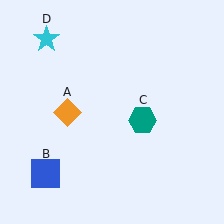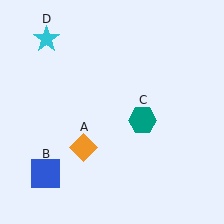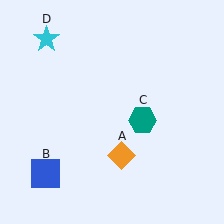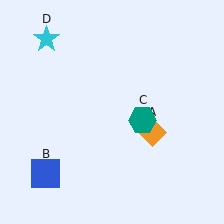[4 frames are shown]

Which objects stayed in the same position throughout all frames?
Blue square (object B) and teal hexagon (object C) and cyan star (object D) remained stationary.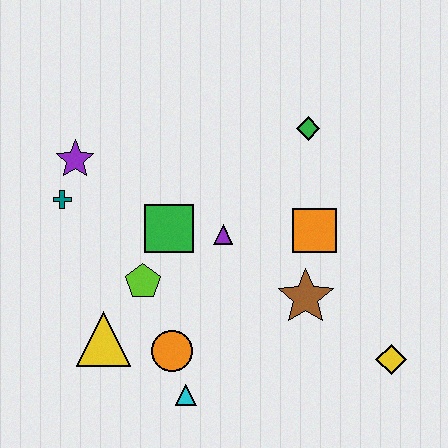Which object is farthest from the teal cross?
The yellow diamond is farthest from the teal cross.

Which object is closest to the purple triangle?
The green square is closest to the purple triangle.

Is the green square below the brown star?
No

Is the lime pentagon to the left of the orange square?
Yes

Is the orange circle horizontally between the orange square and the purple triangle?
No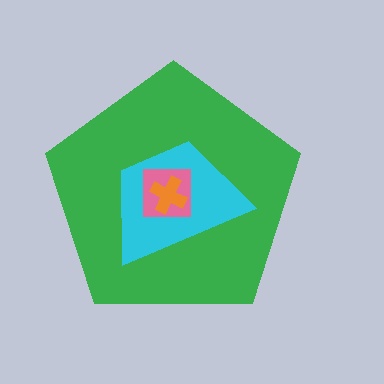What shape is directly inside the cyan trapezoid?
The pink square.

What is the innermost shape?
The orange cross.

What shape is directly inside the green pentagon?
The cyan trapezoid.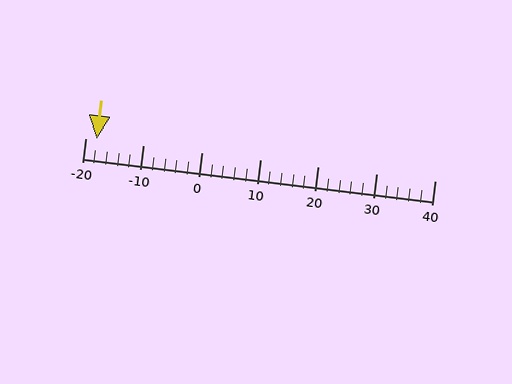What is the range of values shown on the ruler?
The ruler shows values from -20 to 40.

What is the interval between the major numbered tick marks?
The major tick marks are spaced 10 units apart.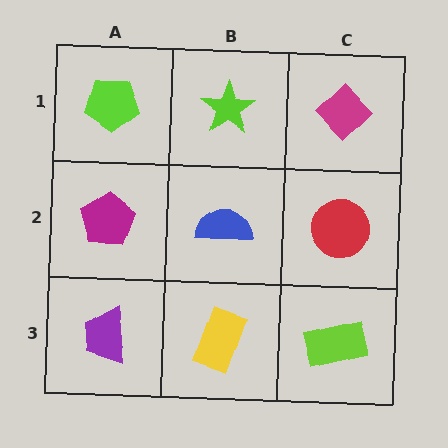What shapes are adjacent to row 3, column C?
A red circle (row 2, column C), a yellow rectangle (row 3, column B).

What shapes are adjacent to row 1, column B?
A blue semicircle (row 2, column B), a lime pentagon (row 1, column A), a magenta diamond (row 1, column C).